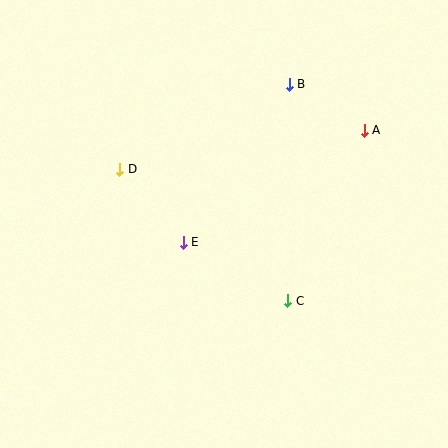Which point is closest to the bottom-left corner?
Point E is closest to the bottom-left corner.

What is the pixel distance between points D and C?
The distance between D and C is 213 pixels.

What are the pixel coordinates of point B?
Point B is at (289, 84).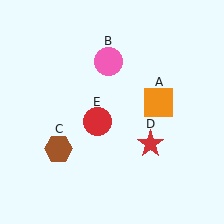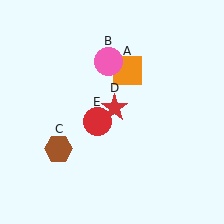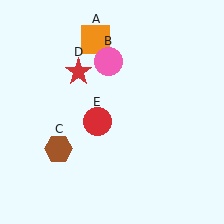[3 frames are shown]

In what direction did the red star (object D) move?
The red star (object D) moved up and to the left.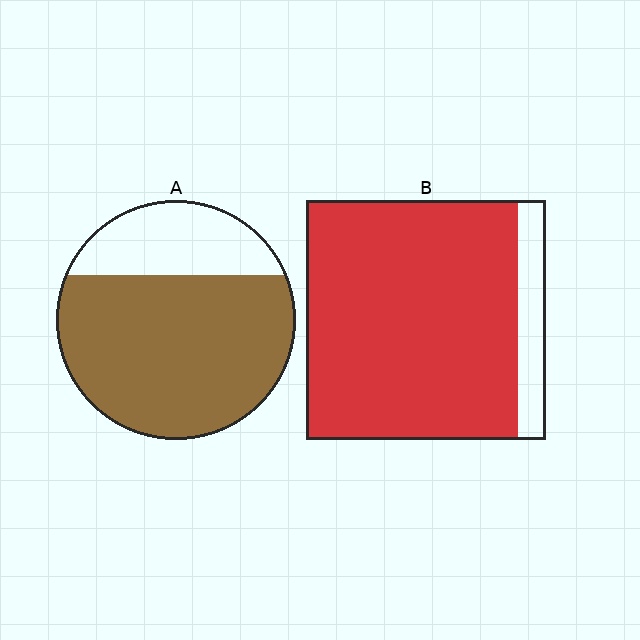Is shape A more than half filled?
Yes.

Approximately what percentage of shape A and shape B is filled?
A is approximately 75% and B is approximately 90%.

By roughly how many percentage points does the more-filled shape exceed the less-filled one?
By roughly 15 percentage points (B over A).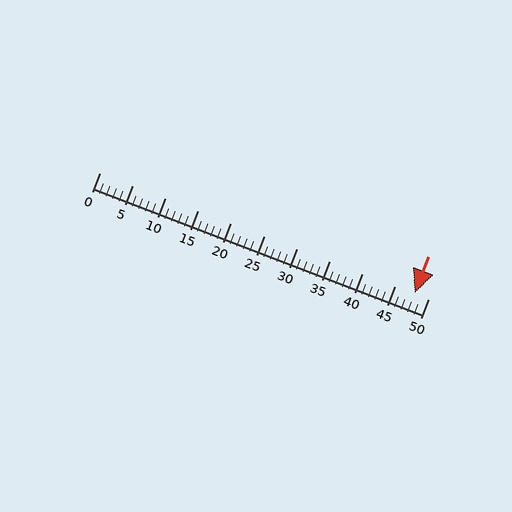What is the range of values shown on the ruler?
The ruler shows values from 0 to 50.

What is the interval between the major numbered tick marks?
The major tick marks are spaced 5 units apart.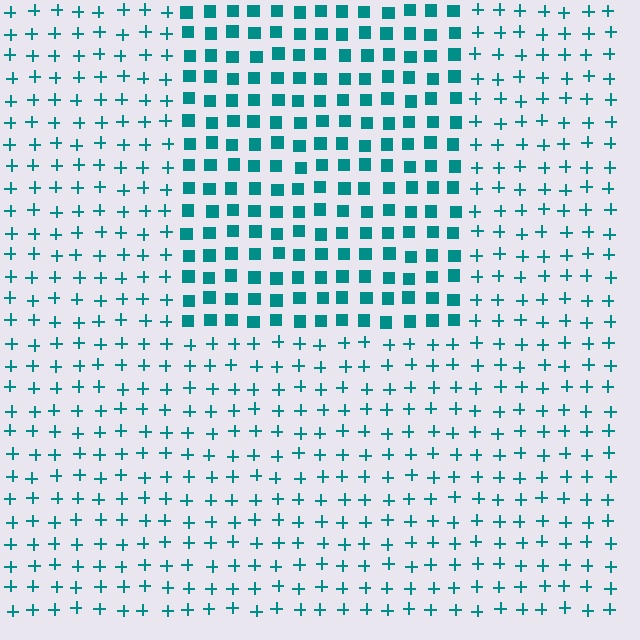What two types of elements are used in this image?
The image uses squares inside the rectangle region and plus signs outside it.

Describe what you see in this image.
The image is filled with small teal elements arranged in a uniform grid. A rectangle-shaped region contains squares, while the surrounding area contains plus signs. The boundary is defined purely by the change in element shape.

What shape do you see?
I see a rectangle.